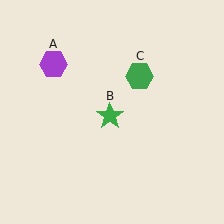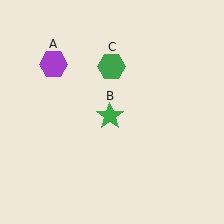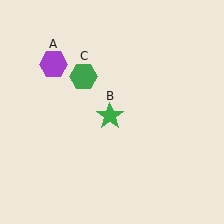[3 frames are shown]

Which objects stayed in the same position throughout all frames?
Purple hexagon (object A) and green star (object B) remained stationary.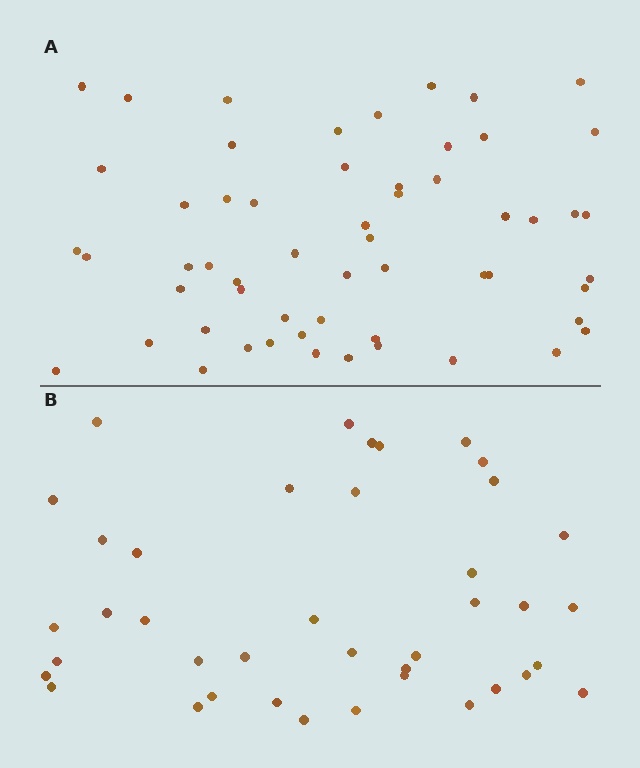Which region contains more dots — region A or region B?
Region A (the top region) has more dots.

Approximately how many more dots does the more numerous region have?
Region A has approximately 15 more dots than region B.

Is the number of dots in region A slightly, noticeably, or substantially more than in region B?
Region A has noticeably more, but not dramatically so. The ratio is roughly 1.4 to 1.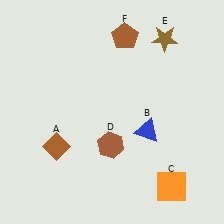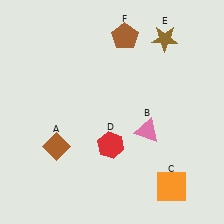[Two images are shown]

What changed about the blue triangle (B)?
In Image 1, B is blue. In Image 2, it changed to pink.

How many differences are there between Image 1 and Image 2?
There are 2 differences between the two images.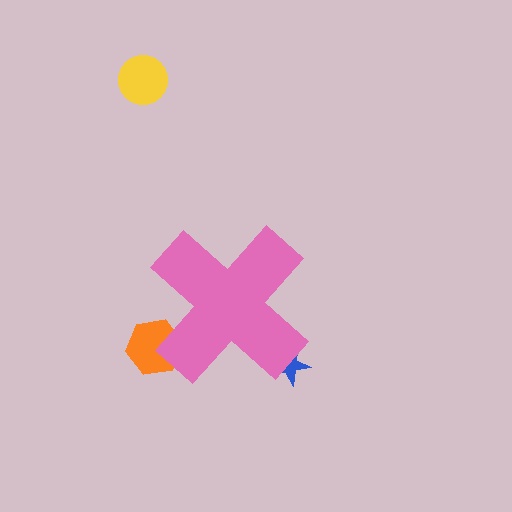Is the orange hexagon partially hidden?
Yes, the orange hexagon is partially hidden behind the pink cross.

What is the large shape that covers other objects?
A pink cross.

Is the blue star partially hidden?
Yes, the blue star is partially hidden behind the pink cross.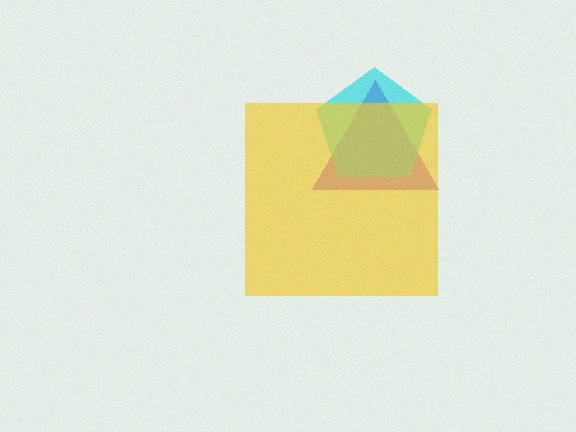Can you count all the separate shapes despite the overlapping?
Yes, there are 3 separate shapes.